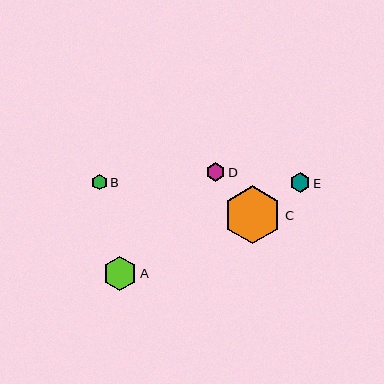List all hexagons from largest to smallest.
From largest to smallest: C, A, E, D, B.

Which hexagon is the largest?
Hexagon C is the largest with a size of approximately 58 pixels.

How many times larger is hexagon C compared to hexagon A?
Hexagon C is approximately 1.7 times the size of hexagon A.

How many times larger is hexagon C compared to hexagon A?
Hexagon C is approximately 1.7 times the size of hexagon A.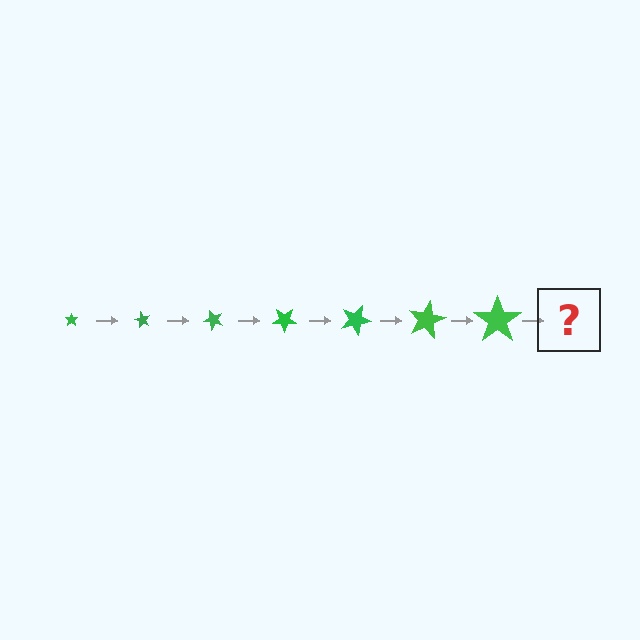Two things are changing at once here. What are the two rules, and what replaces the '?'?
The two rules are that the star grows larger each step and it rotates 60 degrees each step. The '?' should be a star, larger than the previous one and rotated 420 degrees from the start.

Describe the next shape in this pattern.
It should be a star, larger than the previous one and rotated 420 degrees from the start.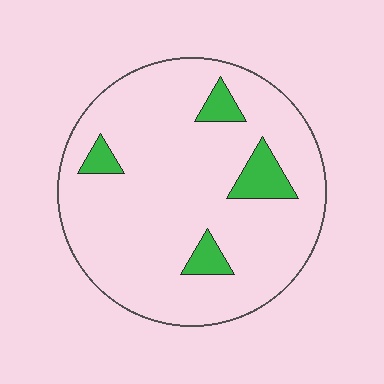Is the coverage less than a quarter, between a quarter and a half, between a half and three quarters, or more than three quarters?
Less than a quarter.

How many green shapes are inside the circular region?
4.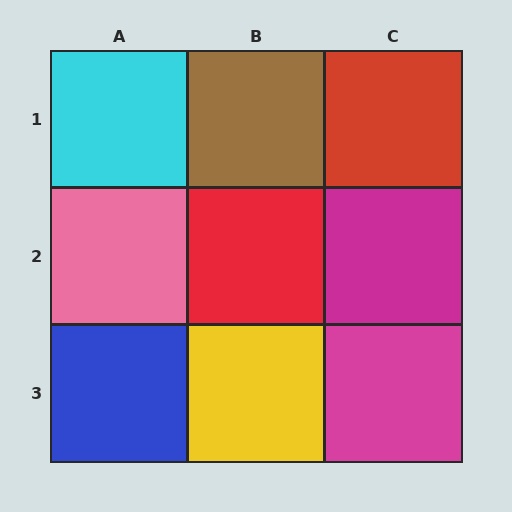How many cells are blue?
1 cell is blue.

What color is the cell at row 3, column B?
Yellow.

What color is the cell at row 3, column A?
Blue.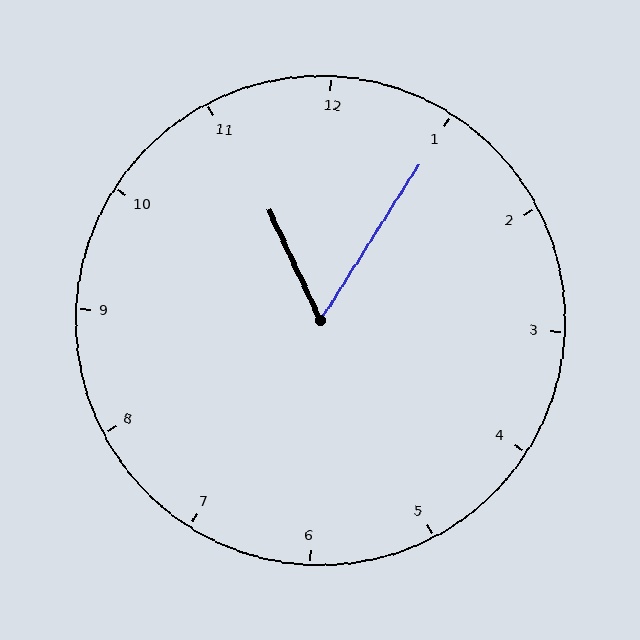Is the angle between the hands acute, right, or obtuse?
It is acute.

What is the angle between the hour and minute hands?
Approximately 58 degrees.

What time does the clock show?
11:05.